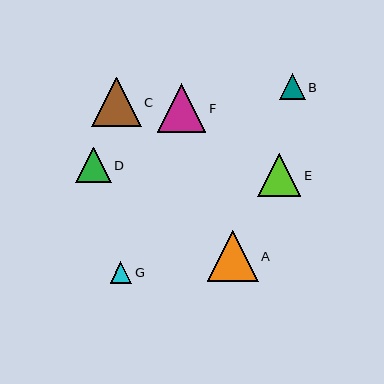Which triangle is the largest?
Triangle A is the largest with a size of approximately 51 pixels.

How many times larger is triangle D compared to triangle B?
Triangle D is approximately 1.4 times the size of triangle B.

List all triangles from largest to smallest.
From largest to smallest: A, C, F, E, D, B, G.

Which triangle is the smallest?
Triangle G is the smallest with a size of approximately 22 pixels.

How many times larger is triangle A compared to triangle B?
Triangle A is approximately 2.0 times the size of triangle B.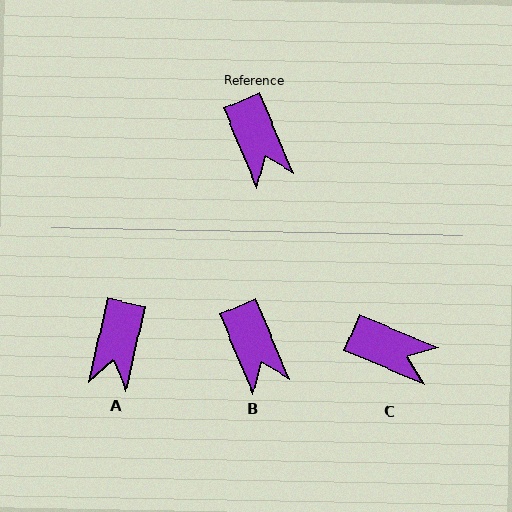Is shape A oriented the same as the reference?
No, it is off by about 36 degrees.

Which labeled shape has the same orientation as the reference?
B.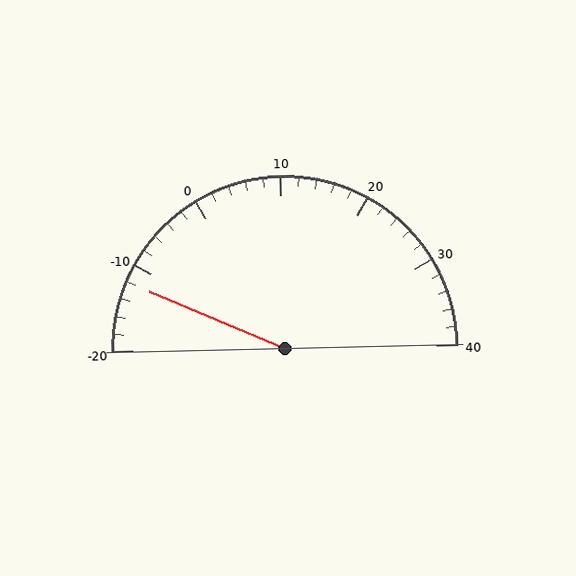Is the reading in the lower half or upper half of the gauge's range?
The reading is in the lower half of the range (-20 to 40).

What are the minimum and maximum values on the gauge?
The gauge ranges from -20 to 40.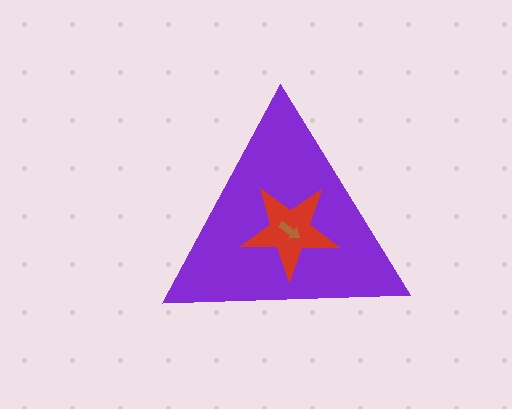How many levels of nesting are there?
3.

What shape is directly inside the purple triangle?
The red star.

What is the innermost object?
The brown arrow.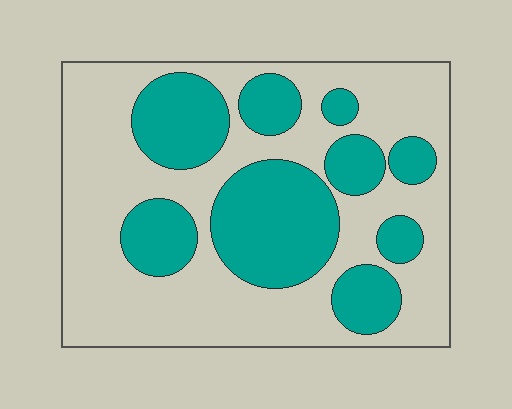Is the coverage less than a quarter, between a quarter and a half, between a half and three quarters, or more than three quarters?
Between a quarter and a half.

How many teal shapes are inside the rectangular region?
9.